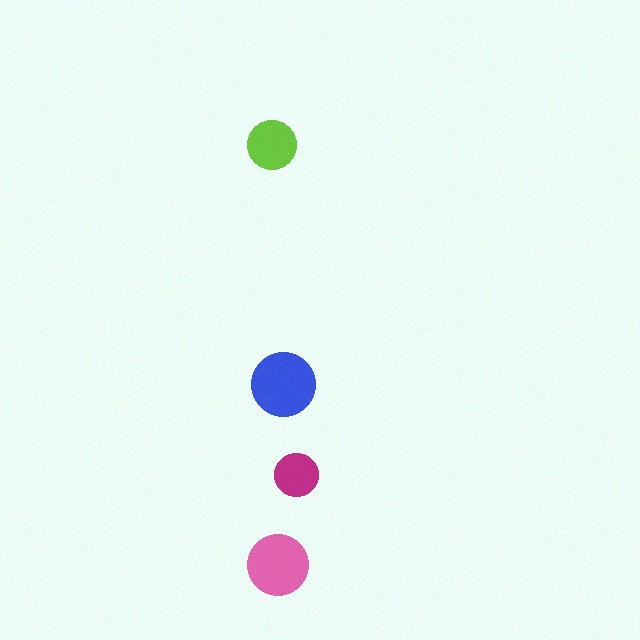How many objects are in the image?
There are 4 objects in the image.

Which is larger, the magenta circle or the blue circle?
The blue one.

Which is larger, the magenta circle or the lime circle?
The lime one.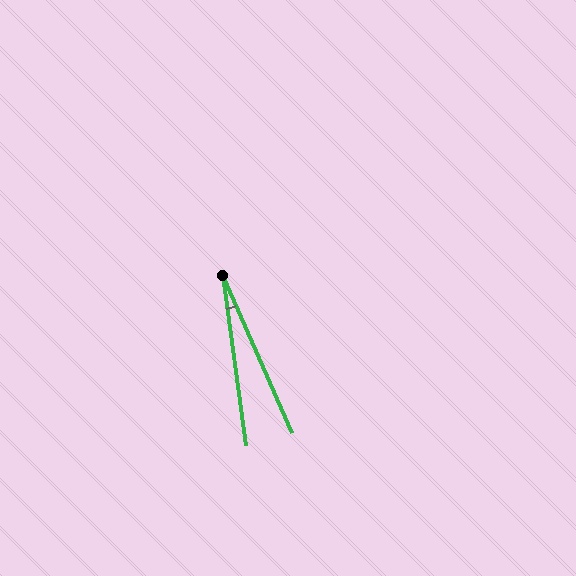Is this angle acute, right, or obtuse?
It is acute.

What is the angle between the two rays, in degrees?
Approximately 16 degrees.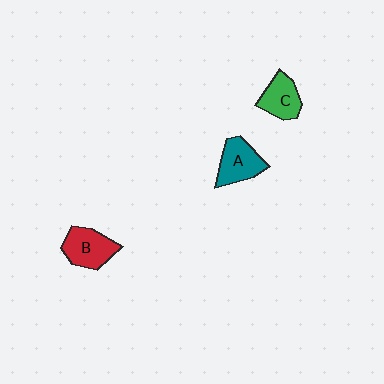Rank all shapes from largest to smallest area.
From largest to smallest: B (red), A (teal), C (green).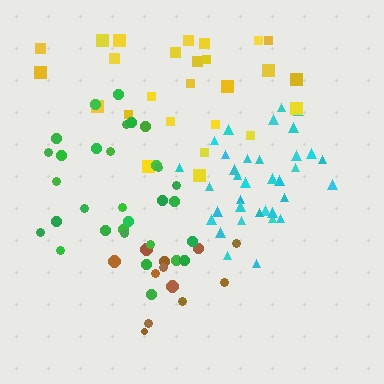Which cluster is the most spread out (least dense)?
Yellow.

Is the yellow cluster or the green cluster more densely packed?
Green.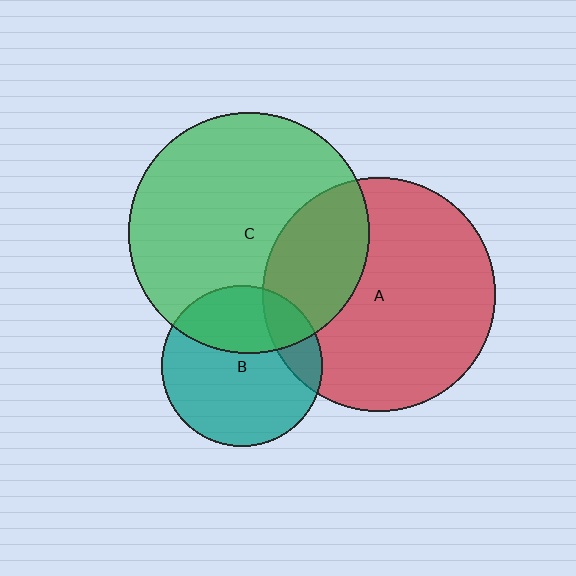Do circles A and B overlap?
Yes.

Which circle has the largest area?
Circle C (green).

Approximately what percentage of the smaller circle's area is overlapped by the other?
Approximately 15%.